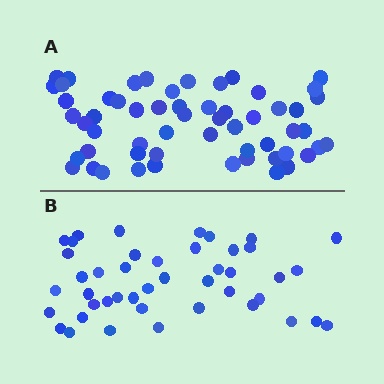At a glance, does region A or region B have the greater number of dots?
Region A (the top region) has more dots.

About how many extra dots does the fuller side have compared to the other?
Region A has approximately 15 more dots than region B.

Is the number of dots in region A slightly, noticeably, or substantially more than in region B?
Region A has noticeably more, but not dramatically so. The ratio is roughly 1.3 to 1.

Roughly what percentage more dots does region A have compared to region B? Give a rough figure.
About 30% more.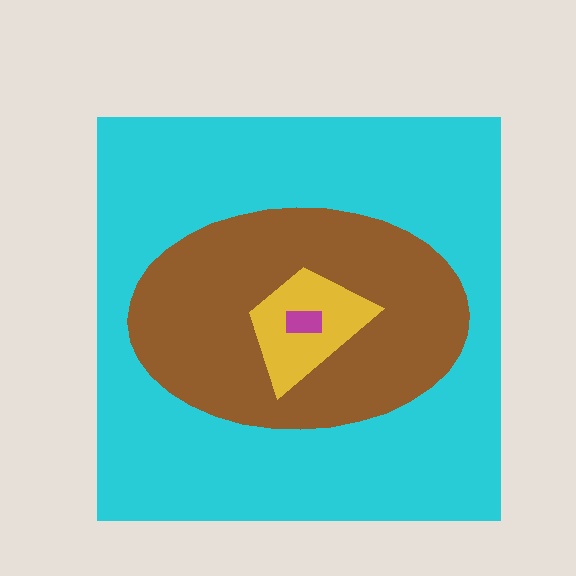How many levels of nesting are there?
4.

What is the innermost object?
The magenta rectangle.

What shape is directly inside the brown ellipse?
The yellow trapezoid.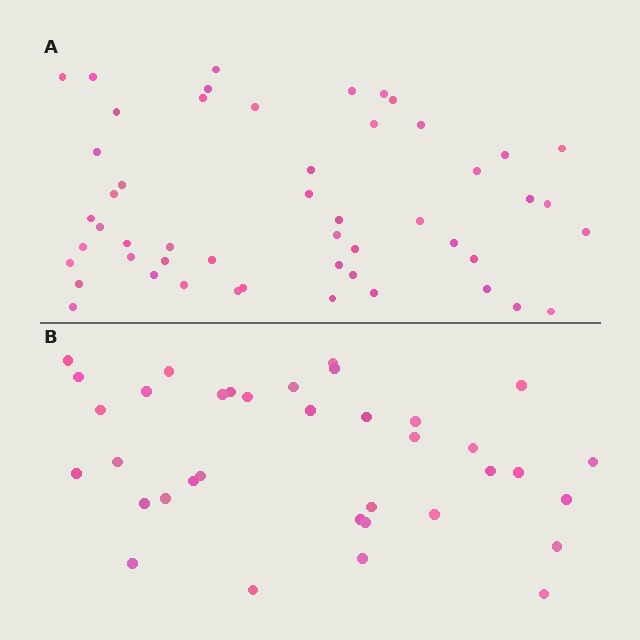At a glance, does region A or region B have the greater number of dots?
Region A (the top region) has more dots.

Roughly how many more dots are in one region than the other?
Region A has approximately 15 more dots than region B.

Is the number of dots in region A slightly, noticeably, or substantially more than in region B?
Region A has noticeably more, but not dramatically so. The ratio is roughly 1.4 to 1.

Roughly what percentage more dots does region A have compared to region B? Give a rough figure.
About 40% more.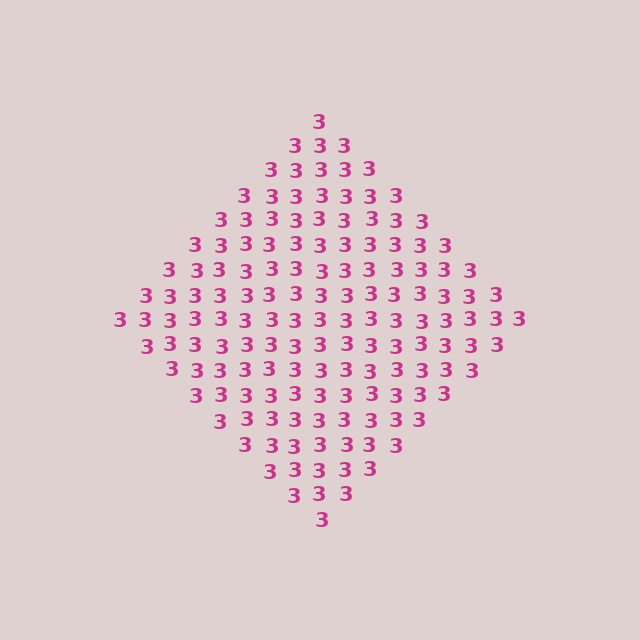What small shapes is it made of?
It is made of small digit 3's.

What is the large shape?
The large shape is a diamond.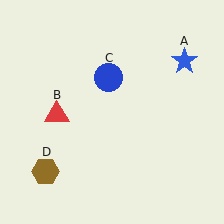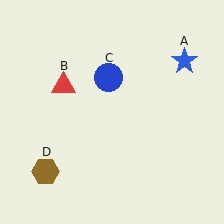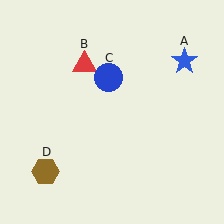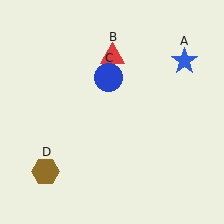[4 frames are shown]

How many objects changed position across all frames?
1 object changed position: red triangle (object B).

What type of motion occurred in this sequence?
The red triangle (object B) rotated clockwise around the center of the scene.